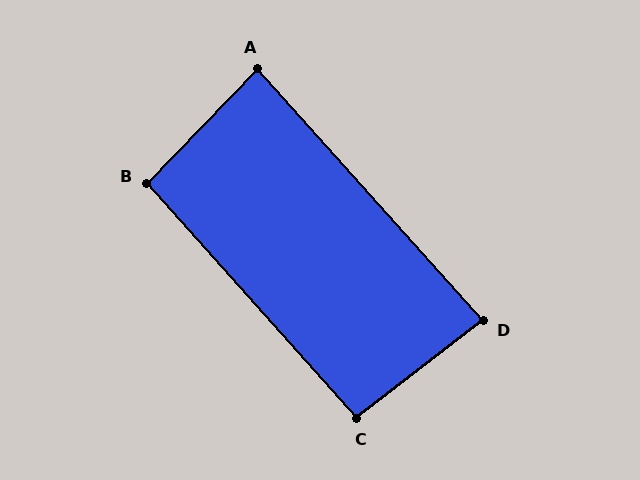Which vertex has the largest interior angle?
C, at approximately 94 degrees.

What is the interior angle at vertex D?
Approximately 86 degrees (approximately right).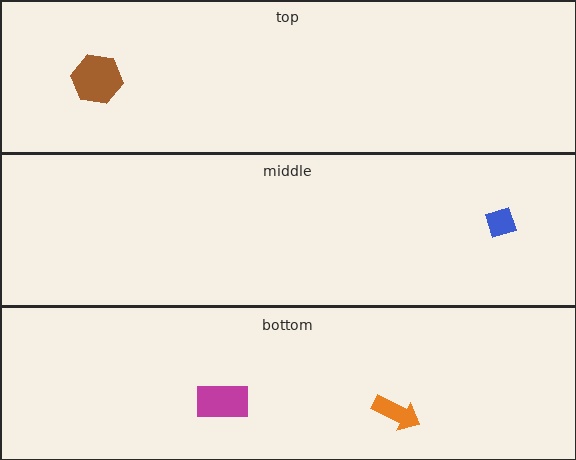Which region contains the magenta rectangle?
The bottom region.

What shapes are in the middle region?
The blue diamond.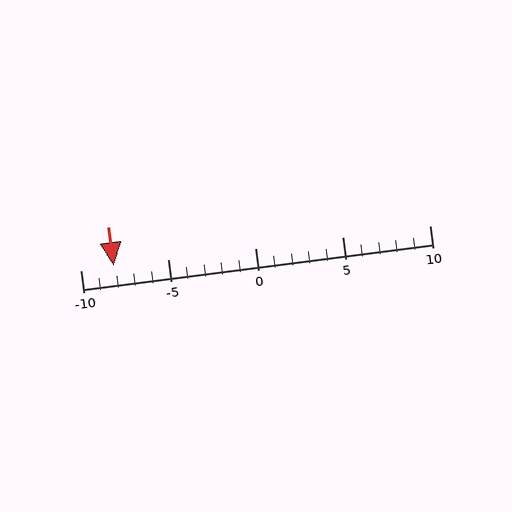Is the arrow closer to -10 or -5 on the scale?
The arrow is closer to -10.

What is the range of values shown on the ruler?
The ruler shows values from -10 to 10.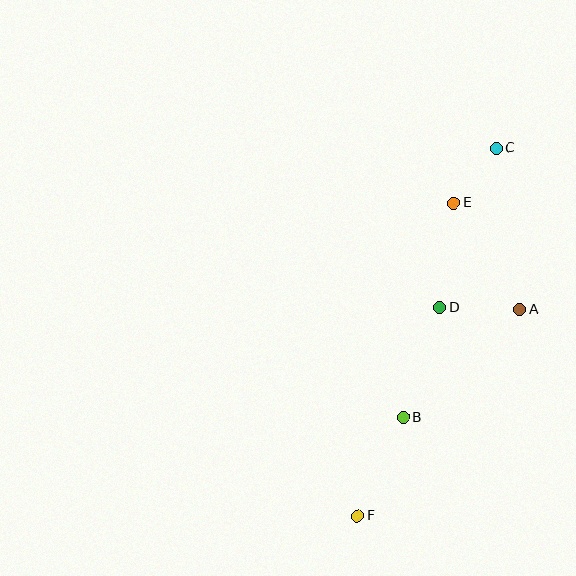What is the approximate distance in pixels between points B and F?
The distance between B and F is approximately 109 pixels.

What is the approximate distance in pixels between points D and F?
The distance between D and F is approximately 224 pixels.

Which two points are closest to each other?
Points C and E are closest to each other.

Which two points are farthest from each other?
Points C and F are farthest from each other.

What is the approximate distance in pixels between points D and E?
The distance between D and E is approximately 106 pixels.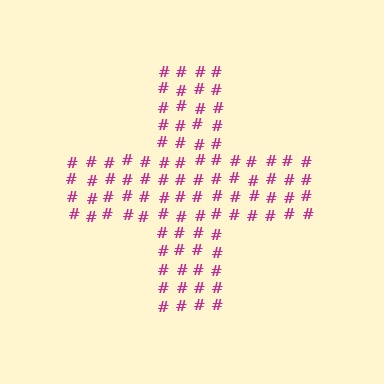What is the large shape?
The large shape is a cross.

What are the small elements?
The small elements are hash symbols.